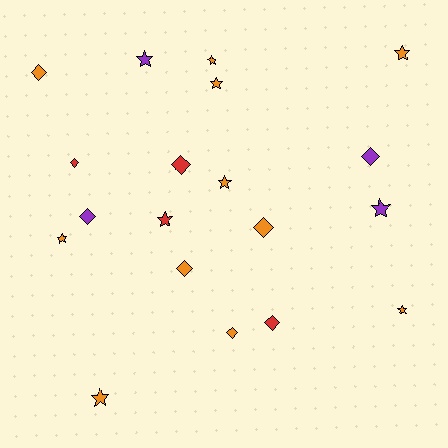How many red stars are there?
There is 1 red star.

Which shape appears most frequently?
Star, with 10 objects.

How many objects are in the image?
There are 19 objects.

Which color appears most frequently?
Orange, with 11 objects.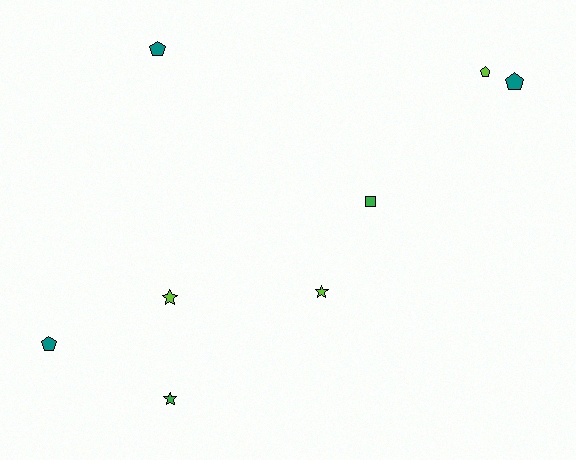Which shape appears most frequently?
Pentagon, with 4 objects.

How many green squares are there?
There is 1 green square.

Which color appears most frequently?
Teal, with 3 objects.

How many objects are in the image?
There are 8 objects.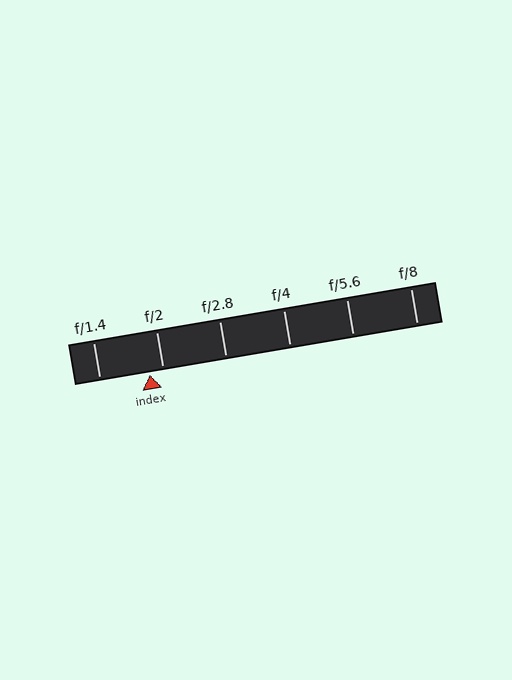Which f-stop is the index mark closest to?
The index mark is closest to f/2.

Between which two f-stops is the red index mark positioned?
The index mark is between f/1.4 and f/2.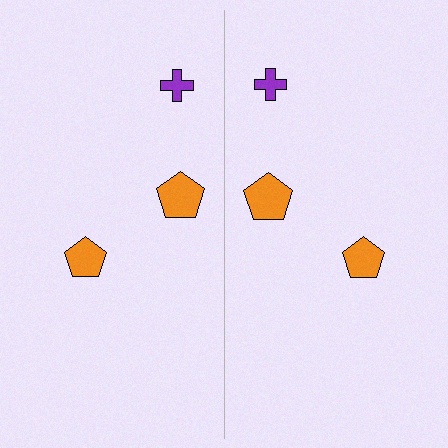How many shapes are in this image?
There are 6 shapes in this image.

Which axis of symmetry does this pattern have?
The pattern has a vertical axis of symmetry running through the center of the image.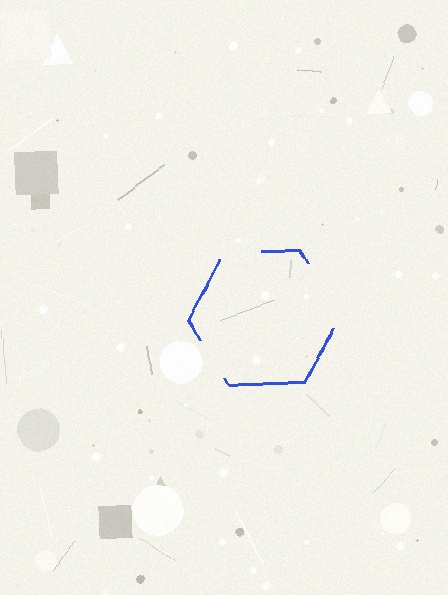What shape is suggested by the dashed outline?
The dashed outline suggests a hexagon.